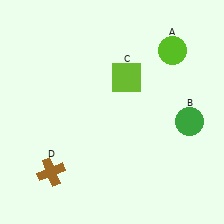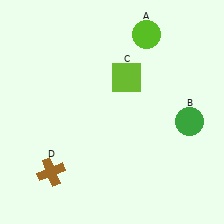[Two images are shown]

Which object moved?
The lime circle (A) moved left.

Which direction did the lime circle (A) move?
The lime circle (A) moved left.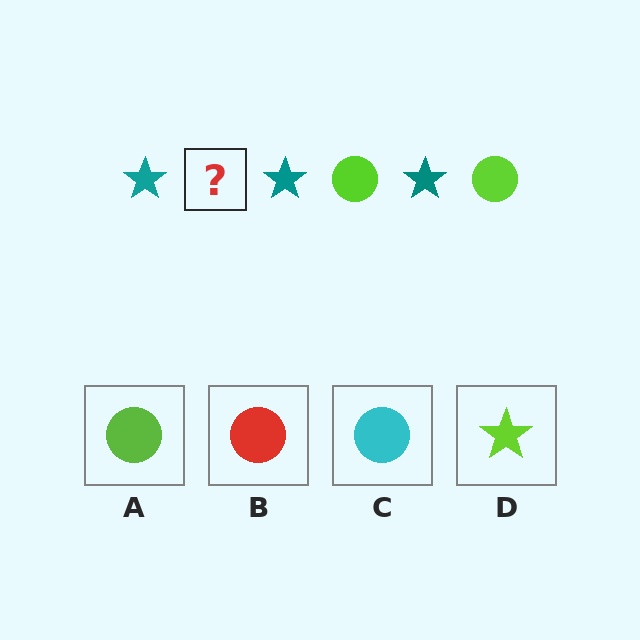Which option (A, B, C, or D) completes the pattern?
A.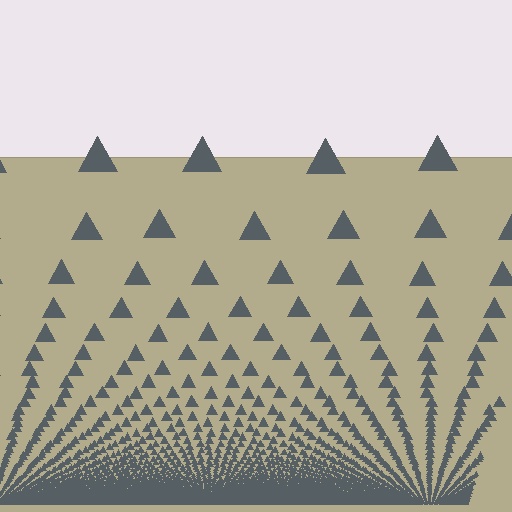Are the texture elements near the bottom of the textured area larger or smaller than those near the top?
Smaller. The gradient is inverted — elements near the bottom are smaller and denser.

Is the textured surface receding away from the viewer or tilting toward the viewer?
The surface appears to tilt toward the viewer. Texture elements get larger and sparser toward the top.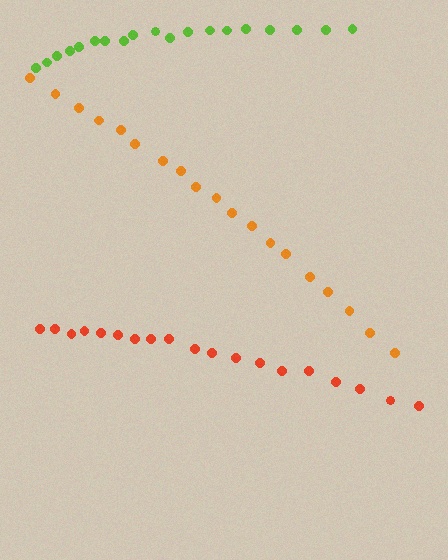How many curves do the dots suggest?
There are 3 distinct paths.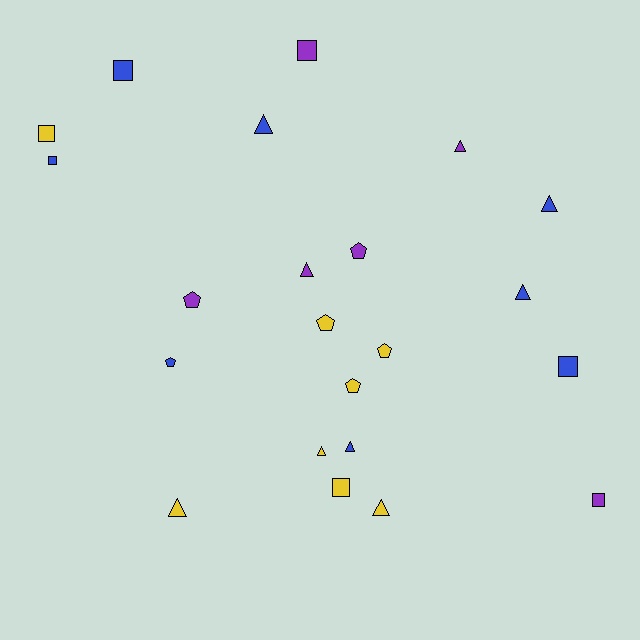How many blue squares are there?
There are 3 blue squares.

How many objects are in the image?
There are 22 objects.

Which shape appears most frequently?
Triangle, with 9 objects.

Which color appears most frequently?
Blue, with 8 objects.